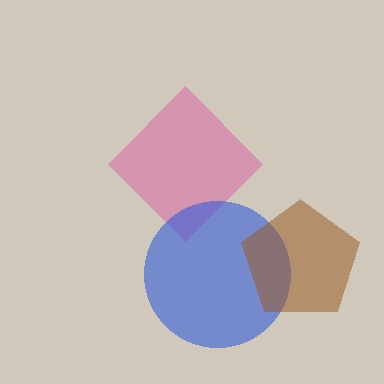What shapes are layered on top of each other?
The layered shapes are: a pink diamond, a blue circle, a brown pentagon.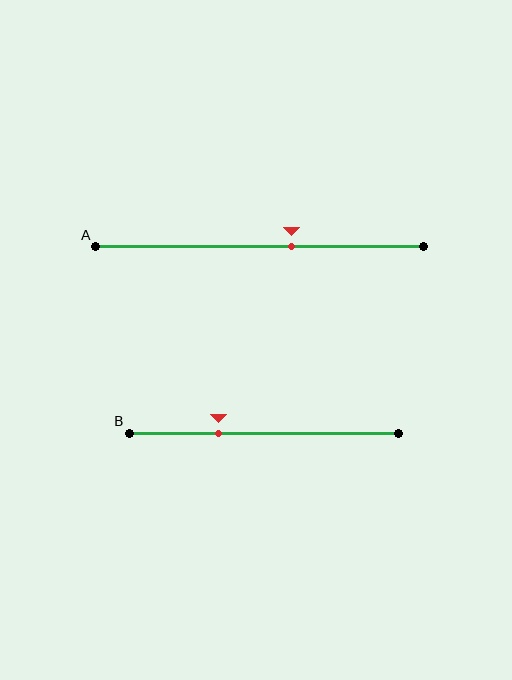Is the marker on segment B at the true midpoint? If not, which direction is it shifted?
No, the marker on segment B is shifted to the left by about 17% of the segment length.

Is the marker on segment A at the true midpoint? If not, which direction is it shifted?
No, the marker on segment A is shifted to the right by about 10% of the segment length.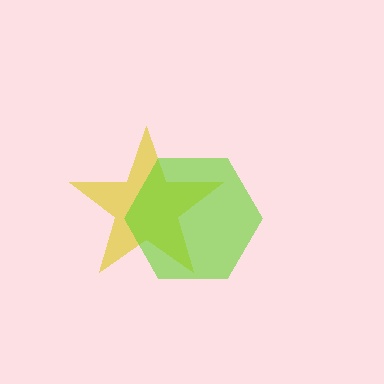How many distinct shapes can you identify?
There are 2 distinct shapes: a yellow star, a lime hexagon.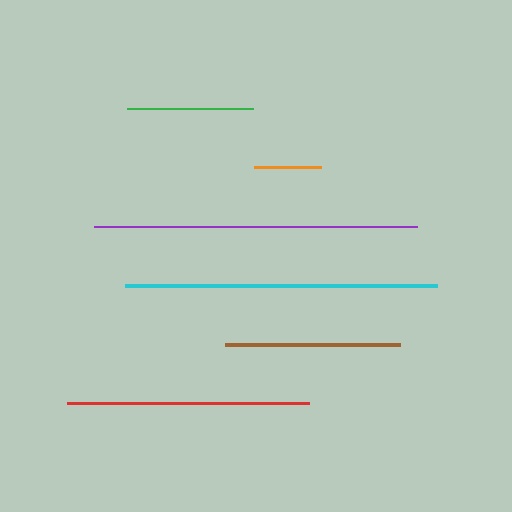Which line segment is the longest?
The purple line is the longest at approximately 323 pixels.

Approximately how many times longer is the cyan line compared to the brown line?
The cyan line is approximately 1.8 times the length of the brown line.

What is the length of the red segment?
The red segment is approximately 242 pixels long.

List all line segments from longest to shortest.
From longest to shortest: purple, cyan, red, brown, green, orange.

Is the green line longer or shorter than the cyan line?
The cyan line is longer than the green line.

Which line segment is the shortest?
The orange line is the shortest at approximately 66 pixels.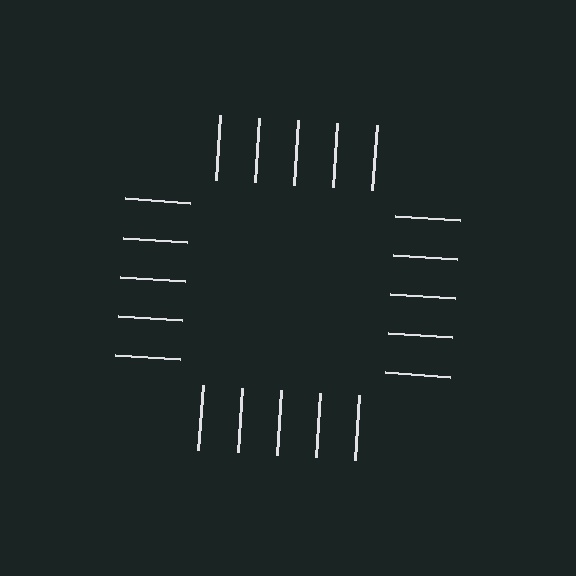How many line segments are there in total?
20 — 5 along each of the 4 edges.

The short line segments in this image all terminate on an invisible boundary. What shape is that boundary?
An illusory square — the line segments terminate on its edges but no continuous stroke is drawn.